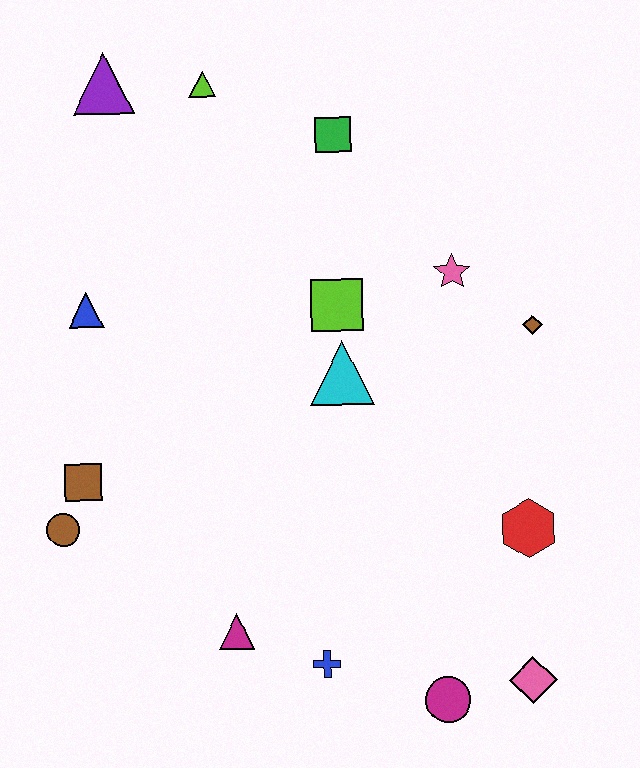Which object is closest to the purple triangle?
The lime triangle is closest to the purple triangle.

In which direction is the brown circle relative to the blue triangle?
The brown circle is below the blue triangle.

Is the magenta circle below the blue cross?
Yes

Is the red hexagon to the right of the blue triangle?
Yes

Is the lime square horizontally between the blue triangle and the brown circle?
No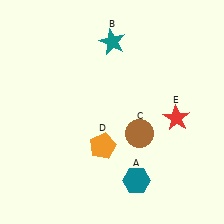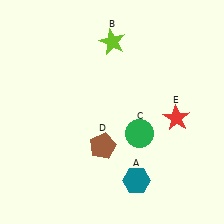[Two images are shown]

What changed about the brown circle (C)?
In Image 1, C is brown. In Image 2, it changed to green.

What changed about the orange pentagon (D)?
In Image 1, D is orange. In Image 2, it changed to brown.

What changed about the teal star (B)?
In Image 1, B is teal. In Image 2, it changed to lime.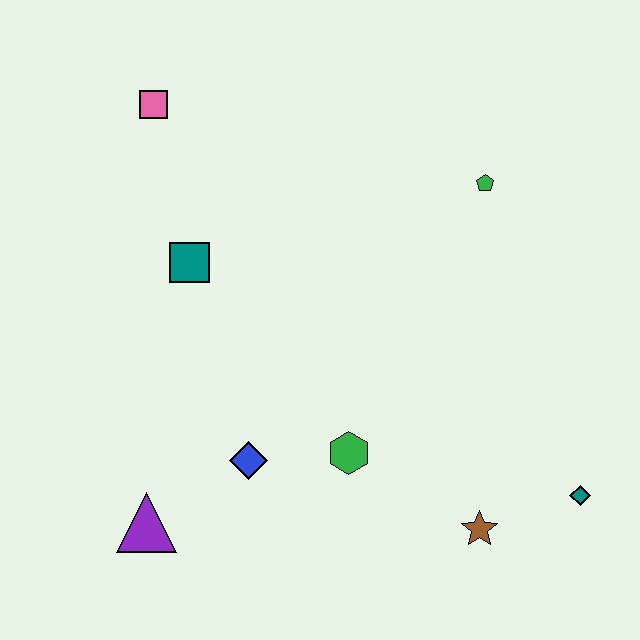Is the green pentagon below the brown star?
No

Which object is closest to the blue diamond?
The green hexagon is closest to the blue diamond.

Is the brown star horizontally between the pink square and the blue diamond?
No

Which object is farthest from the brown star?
The pink square is farthest from the brown star.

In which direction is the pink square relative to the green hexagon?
The pink square is above the green hexagon.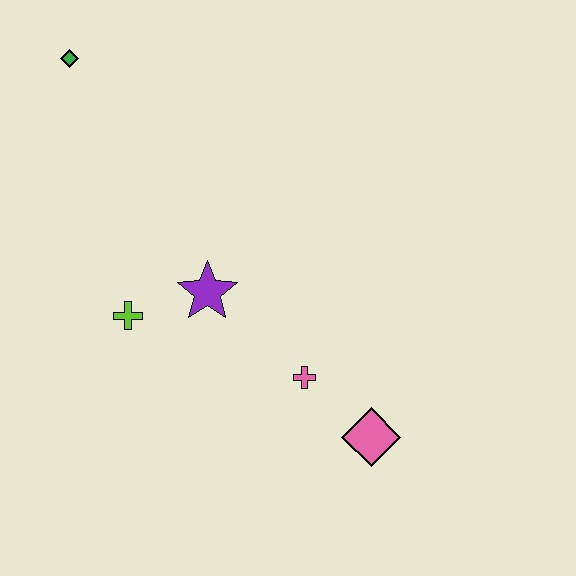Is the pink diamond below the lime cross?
Yes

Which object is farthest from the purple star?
The green diamond is farthest from the purple star.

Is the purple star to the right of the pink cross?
No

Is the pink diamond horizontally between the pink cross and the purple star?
No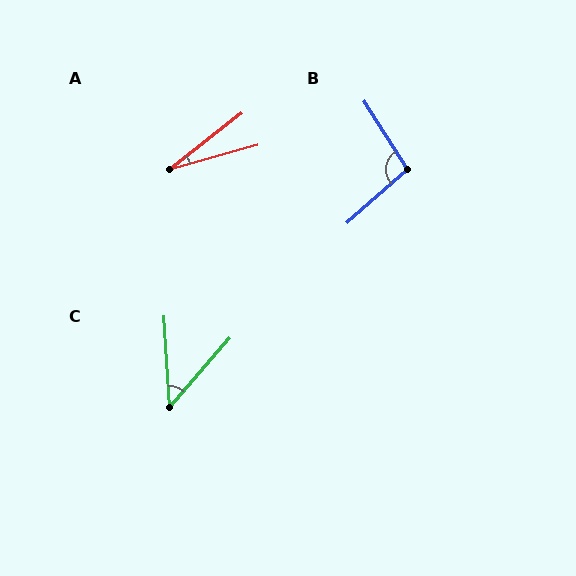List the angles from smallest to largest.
A (22°), C (45°), B (99°).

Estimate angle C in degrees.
Approximately 45 degrees.